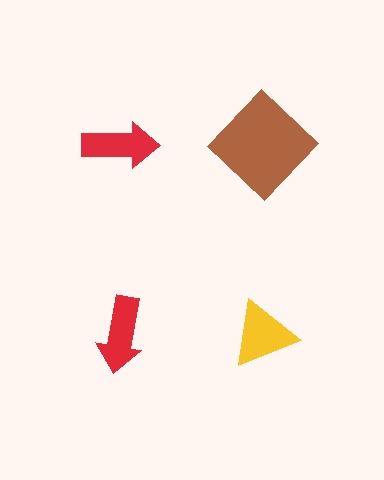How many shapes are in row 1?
2 shapes.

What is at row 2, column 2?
A yellow triangle.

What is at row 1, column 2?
A brown diamond.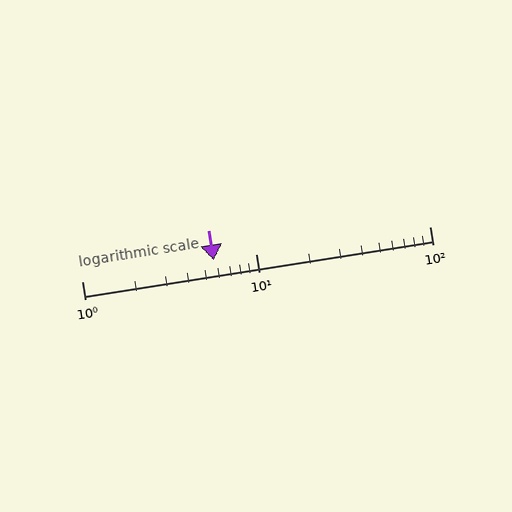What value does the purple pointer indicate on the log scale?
The pointer indicates approximately 5.7.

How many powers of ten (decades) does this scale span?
The scale spans 2 decades, from 1 to 100.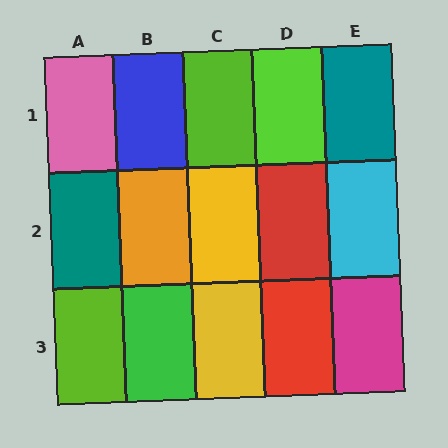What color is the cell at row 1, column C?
Lime.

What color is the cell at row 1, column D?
Lime.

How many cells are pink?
1 cell is pink.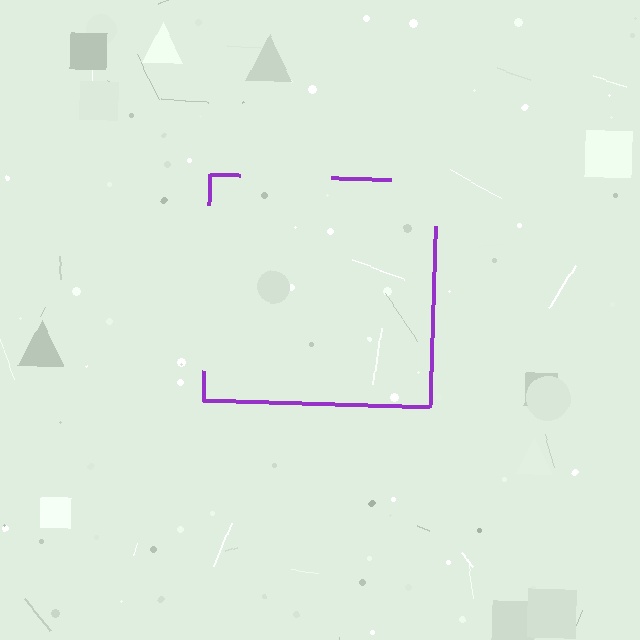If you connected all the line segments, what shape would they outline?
They would outline a square.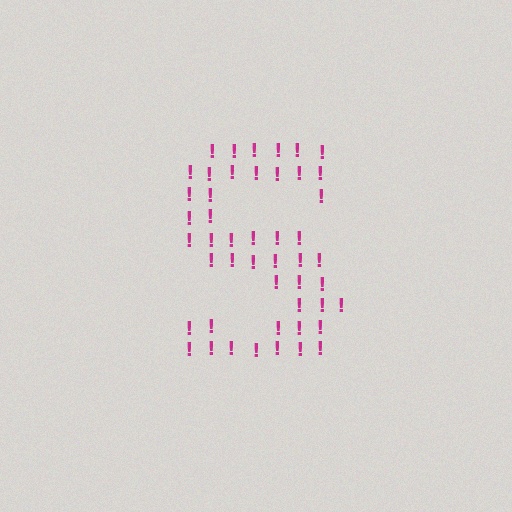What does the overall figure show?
The overall figure shows the letter S.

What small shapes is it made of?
It is made of small exclamation marks.